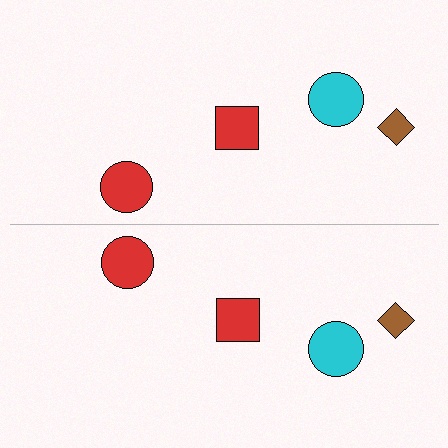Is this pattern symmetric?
Yes, this pattern has bilateral (reflection) symmetry.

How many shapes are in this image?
There are 8 shapes in this image.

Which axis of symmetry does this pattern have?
The pattern has a horizontal axis of symmetry running through the center of the image.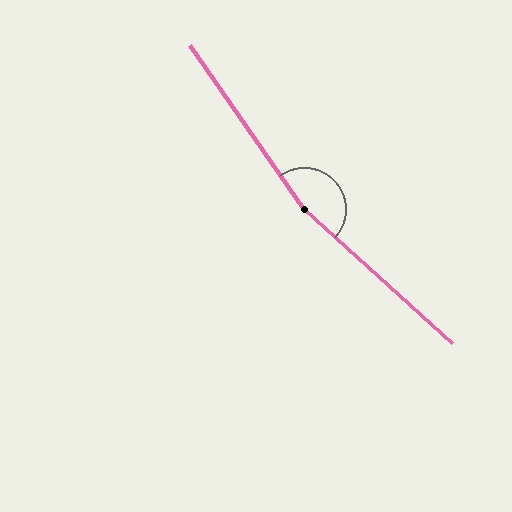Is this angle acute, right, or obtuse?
It is obtuse.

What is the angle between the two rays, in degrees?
Approximately 167 degrees.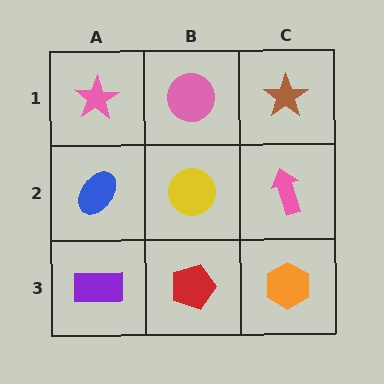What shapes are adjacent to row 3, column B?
A yellow circle (row 2, column B), a purple rectangle (row 3, column A), an orange hexagon (row 3, column C).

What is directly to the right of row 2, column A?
A yellow circle.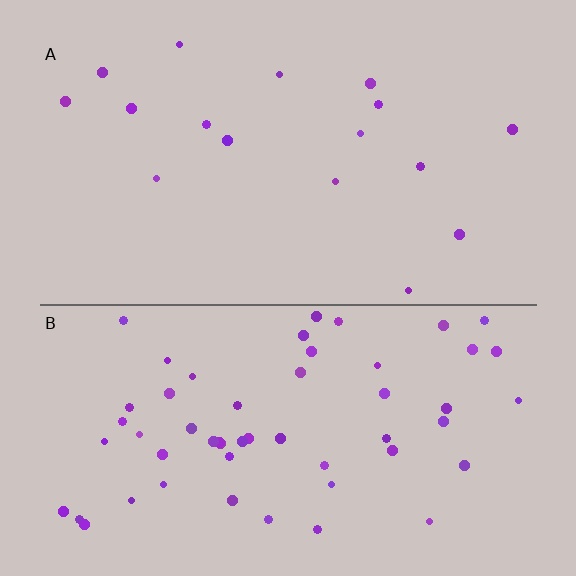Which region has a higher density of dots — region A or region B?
B (the bottom).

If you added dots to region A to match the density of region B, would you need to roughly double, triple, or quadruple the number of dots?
Approximately triple.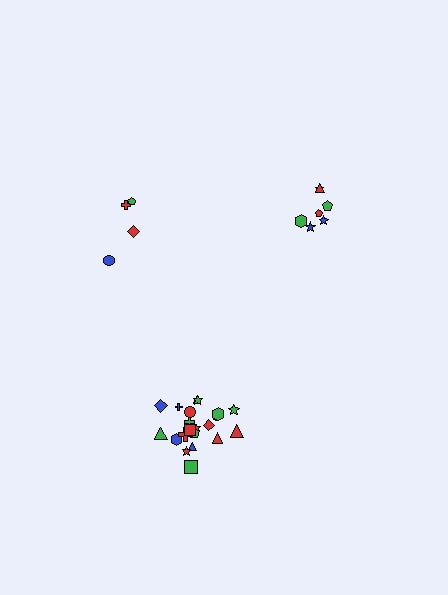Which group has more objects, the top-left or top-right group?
The top-right group.